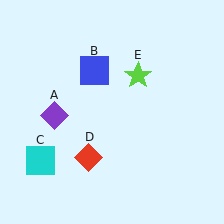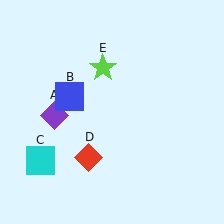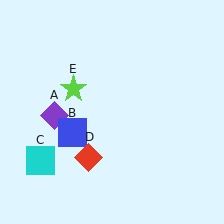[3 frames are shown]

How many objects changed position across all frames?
2 objects changed position: blue square (object B), lime star (object E).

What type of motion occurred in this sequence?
The blue square (object B), lime star (object E) rotated counterclockwise around the center of the scene.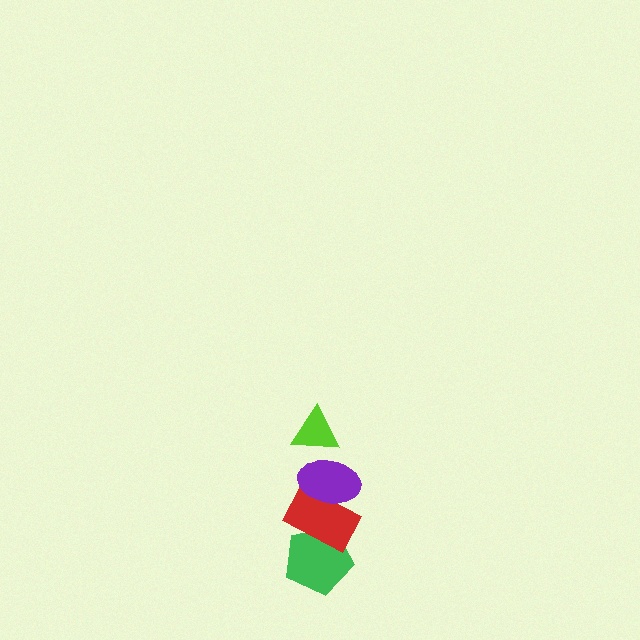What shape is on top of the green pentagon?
The red rectangle is on top of the green pentagon.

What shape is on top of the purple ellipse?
The lime triangle is on top of the purple ellipse.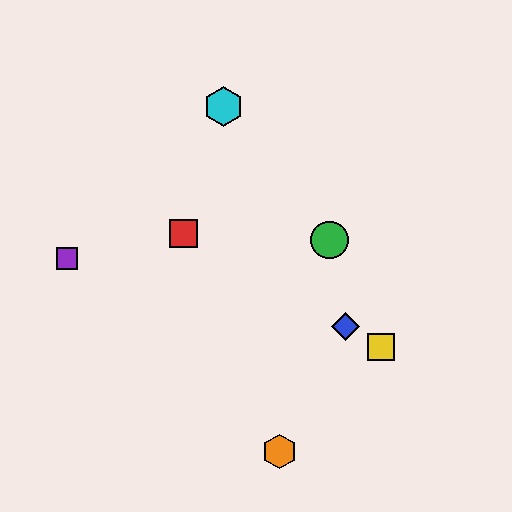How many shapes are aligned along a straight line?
3 shapes (the red square, the blue diamond, the yellow square) are aligned along a straight line.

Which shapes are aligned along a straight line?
The red square, the blue diamond, the yellow square are aligned along a straight line.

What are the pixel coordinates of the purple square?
The purple square is at (67, 259).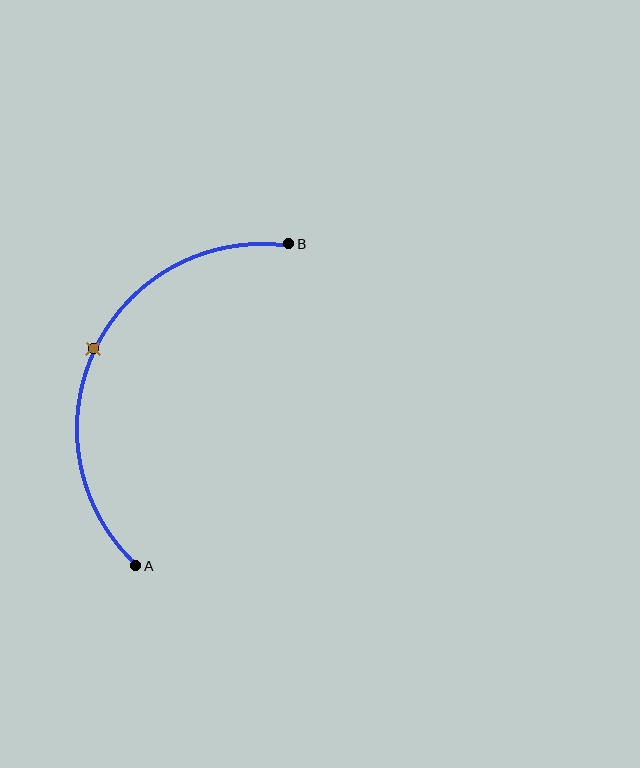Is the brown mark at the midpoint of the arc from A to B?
Yes. The brown mark lies on the arc at equal arc-length from both A and B — it is the arc midpoint.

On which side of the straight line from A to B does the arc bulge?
The arc bulges to the left of the straight line connecting A and B.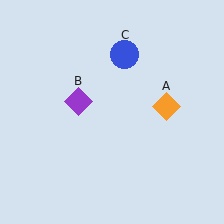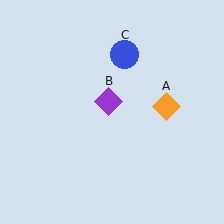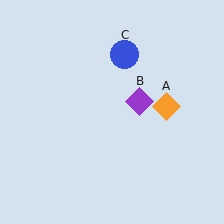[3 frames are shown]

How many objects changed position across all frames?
1 object changed position: purple diamond (object B).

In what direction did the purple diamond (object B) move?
The purple diamond (object B) moved right.